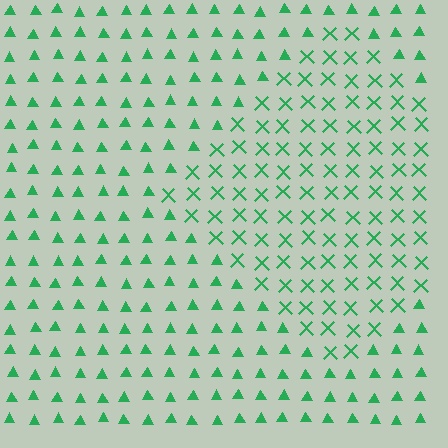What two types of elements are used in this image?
The image uses X marks inside the diamond region and triangles outside it.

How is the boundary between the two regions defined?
The boundary is defined by a change in element shape: X marks inside vs. triangles outside. All elements share the same color and spacing.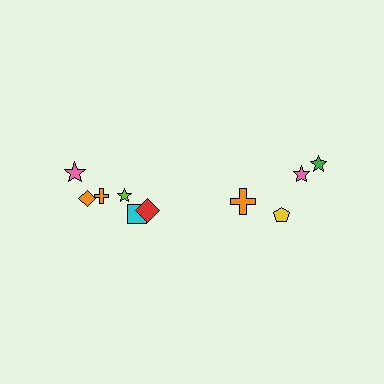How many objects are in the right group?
There are 4 objects.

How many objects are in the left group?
There are 6 objects.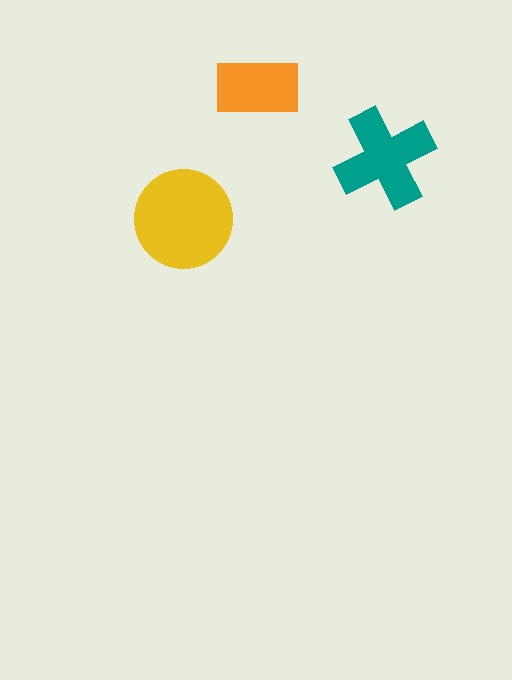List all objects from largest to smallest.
The yellow circle, the teal cross, the orange rectangle.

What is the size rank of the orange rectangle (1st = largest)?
3rd.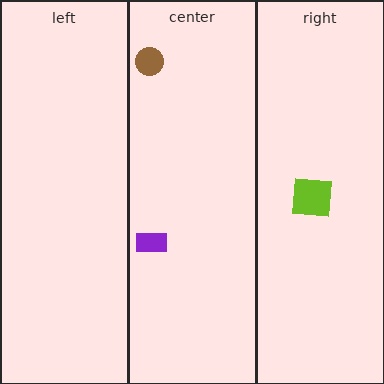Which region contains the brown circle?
The center region.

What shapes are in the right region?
The lime square.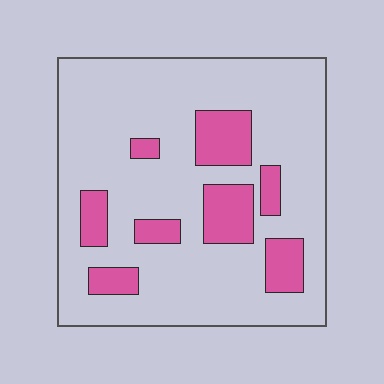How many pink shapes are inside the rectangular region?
8.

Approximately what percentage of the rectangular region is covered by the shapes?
Approximately 20%.